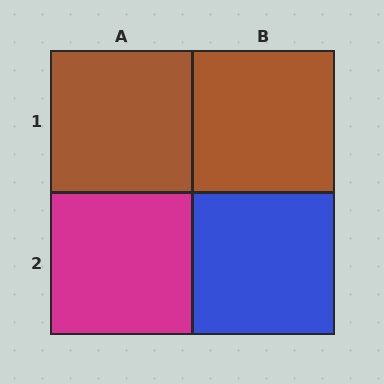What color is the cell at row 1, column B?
Brown.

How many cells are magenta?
1 cell is magenta.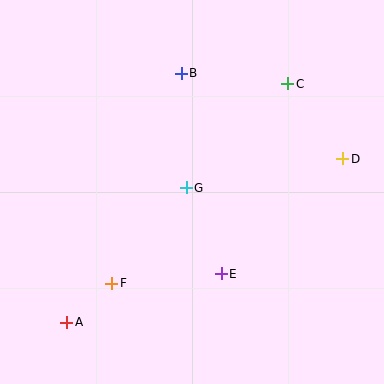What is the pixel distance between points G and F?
The distance between G and F is 121 pixels.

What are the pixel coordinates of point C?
Point C is at (288, 84).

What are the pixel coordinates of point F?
Point F is at (112, 283).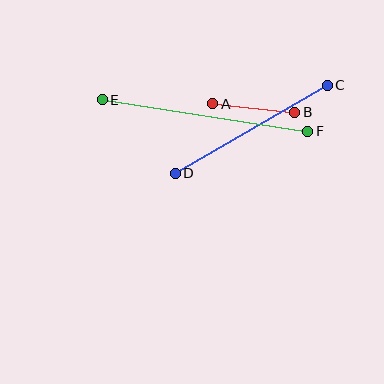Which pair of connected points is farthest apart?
Points E and F are farthest apart.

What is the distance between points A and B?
The distance is approximately 82 pixels.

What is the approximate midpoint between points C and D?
The midpoint is at approximately (251, 129) pixels.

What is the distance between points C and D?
The distance is approximately 176 pixels.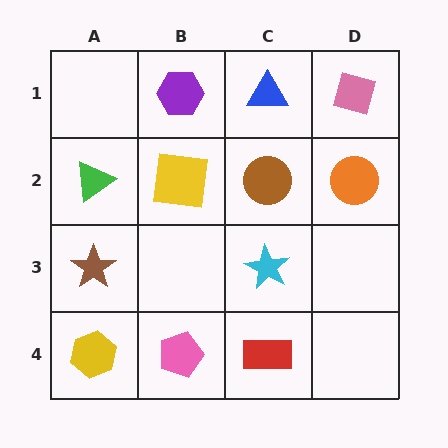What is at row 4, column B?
A pink pentagon.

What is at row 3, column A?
A brown star.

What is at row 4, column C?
A red rectangle.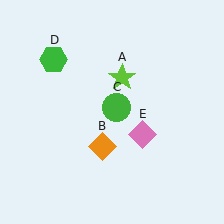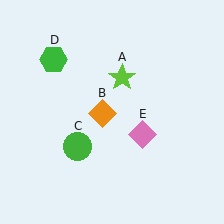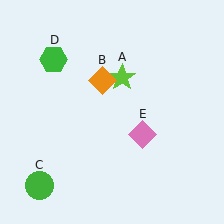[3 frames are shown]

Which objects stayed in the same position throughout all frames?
Lime star (object A) and green hexagon (object D) and pink diamond (object E) remained stationary.